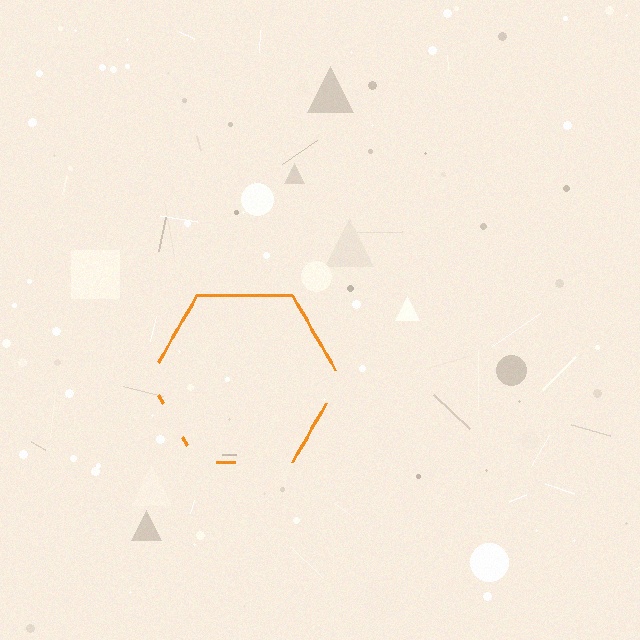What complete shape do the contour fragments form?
The contour fragments form a hexagon.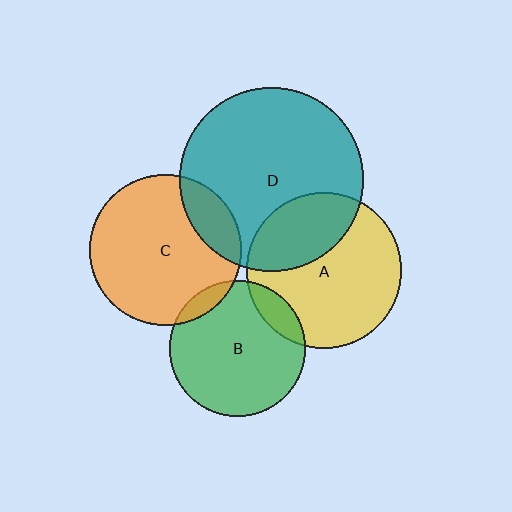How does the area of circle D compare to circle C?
Approximately 1.5 times.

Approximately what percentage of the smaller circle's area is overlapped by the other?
Approximately 15%.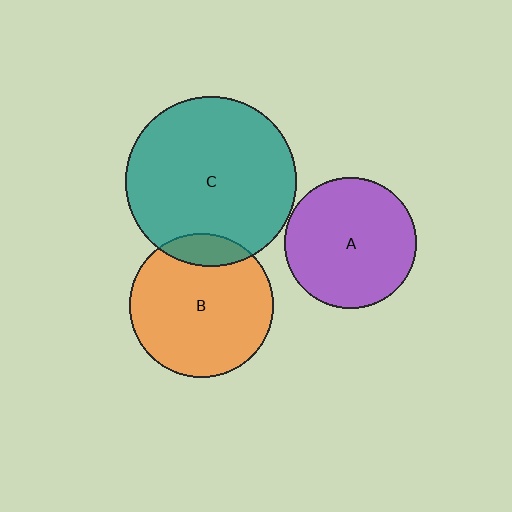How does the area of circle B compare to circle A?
Approximately 1.2 times.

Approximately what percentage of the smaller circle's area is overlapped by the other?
Approximately 15%.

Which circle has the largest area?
Circle C (teal).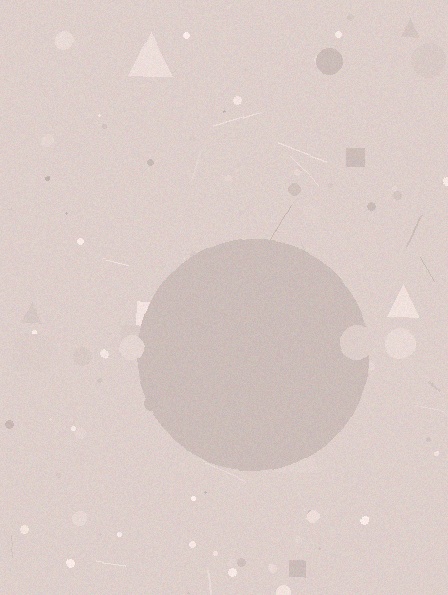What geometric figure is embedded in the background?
A circle is embedded in the background.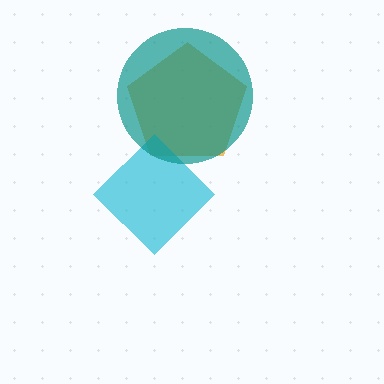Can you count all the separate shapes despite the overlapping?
Yes, there are 3 separate shapes.